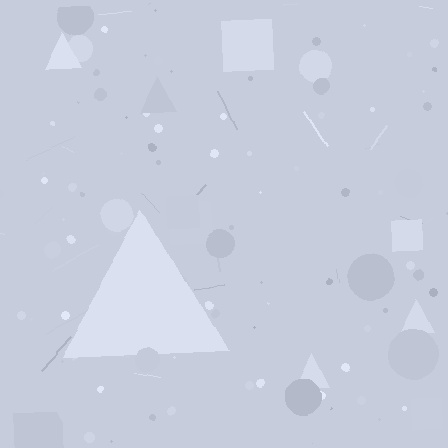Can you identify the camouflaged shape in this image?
The camouflaged shape is a triangle.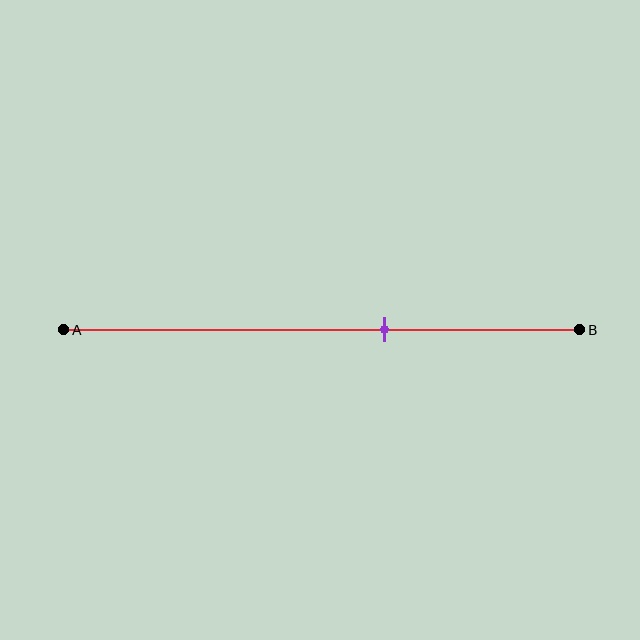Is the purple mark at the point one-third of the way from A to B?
No, the mark is at about 60% from A, not at the 33% one-third point.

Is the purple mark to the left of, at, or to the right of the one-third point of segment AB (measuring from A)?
The purple mark is to the right of the one-third point of segment AB.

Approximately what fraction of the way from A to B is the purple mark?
The purple mark is approximately 60% of the way from A to B.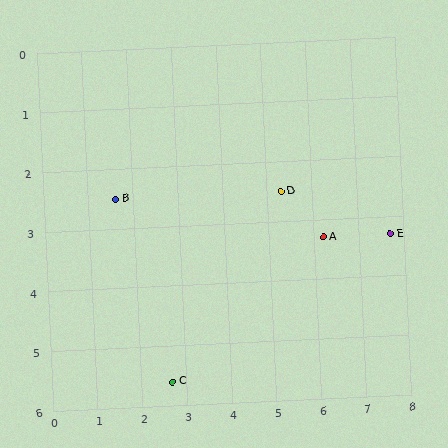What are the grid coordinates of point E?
Point E is at approximately (7.7, 3.3).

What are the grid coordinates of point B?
Point B is at approximately (1.6, 2.5).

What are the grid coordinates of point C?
Point C is at approximately (2.7, 5.6).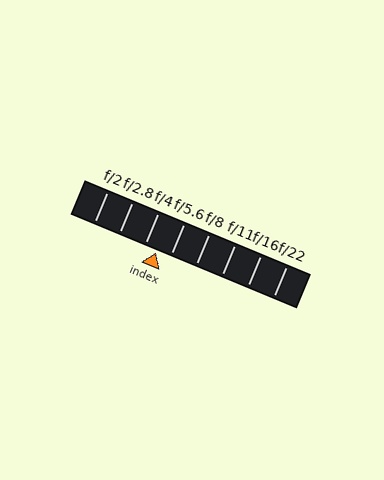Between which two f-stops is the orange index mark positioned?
The index mark is between f/4 and f/5.6.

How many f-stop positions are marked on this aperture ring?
There are 8 f-stop positions marked.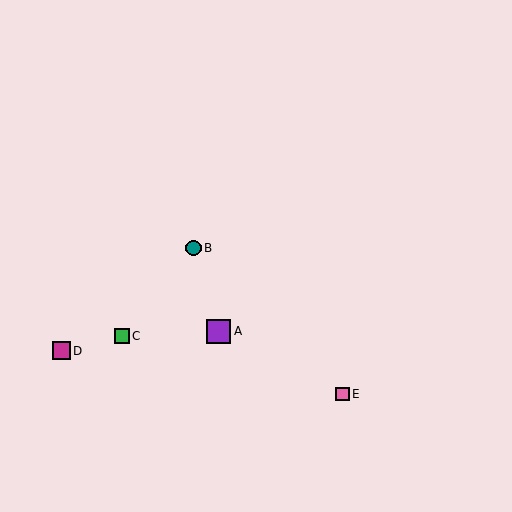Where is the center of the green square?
The center of the green square is at (122, 336).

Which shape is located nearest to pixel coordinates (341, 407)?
The pink square (labeled E) at (342, 394) is nearest to that location.